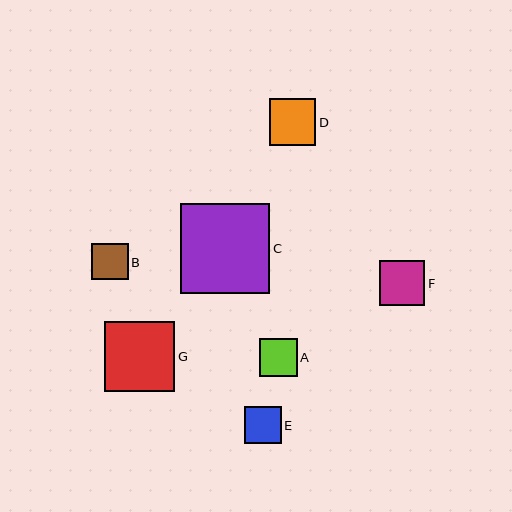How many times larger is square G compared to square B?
Square G is approximately 1.9 times the size of square B.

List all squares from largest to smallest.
From largest to smallest: C, G, D, F, A, E, B.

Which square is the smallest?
Square B is the smallest with a size of approximately 36 pixels.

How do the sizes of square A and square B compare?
Square A and square B are approximately the same size.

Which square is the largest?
Square C is the largest with a size of approximately 90 pixels.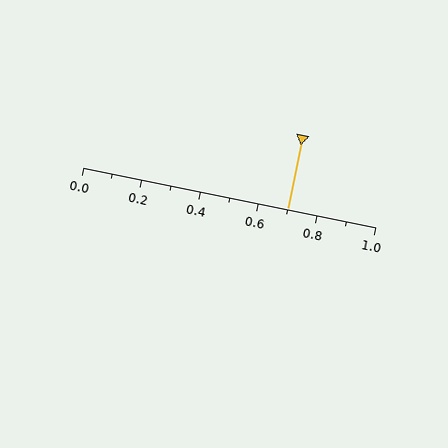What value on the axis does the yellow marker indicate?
The marker indicates approximately 0.7.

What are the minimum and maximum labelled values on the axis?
The axis runs from 0.0 to 1.0.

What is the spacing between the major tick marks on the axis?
The major ticks are spaced 0.2 apart.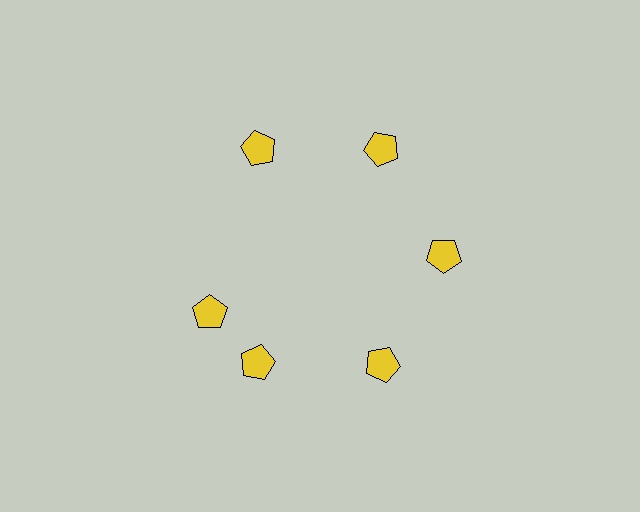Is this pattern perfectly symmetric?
No. The 6 yellow pentagons are arranged in a ring, but one element near the 9 o'clock position is rotated out of alignment along the ring, breaking the 6-fold rotational symmetry.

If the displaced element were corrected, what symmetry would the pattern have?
It would have 6-fold rotational symmetry — the pattern would map onto itself every 60 degrees.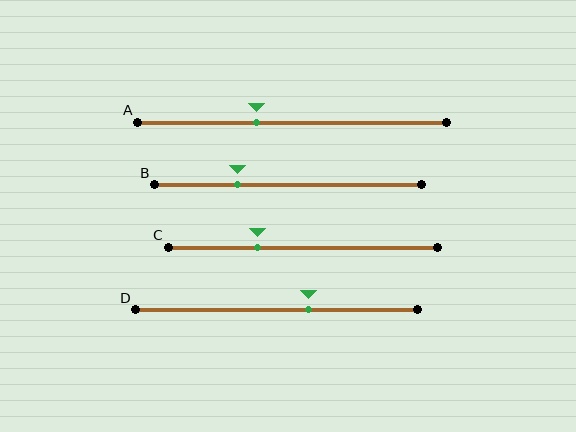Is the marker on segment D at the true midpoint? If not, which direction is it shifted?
No, the marker on segment D is shifted to the right by about 12% of the segment length.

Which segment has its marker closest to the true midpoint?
Segment A has its marker closest to the true midpoint.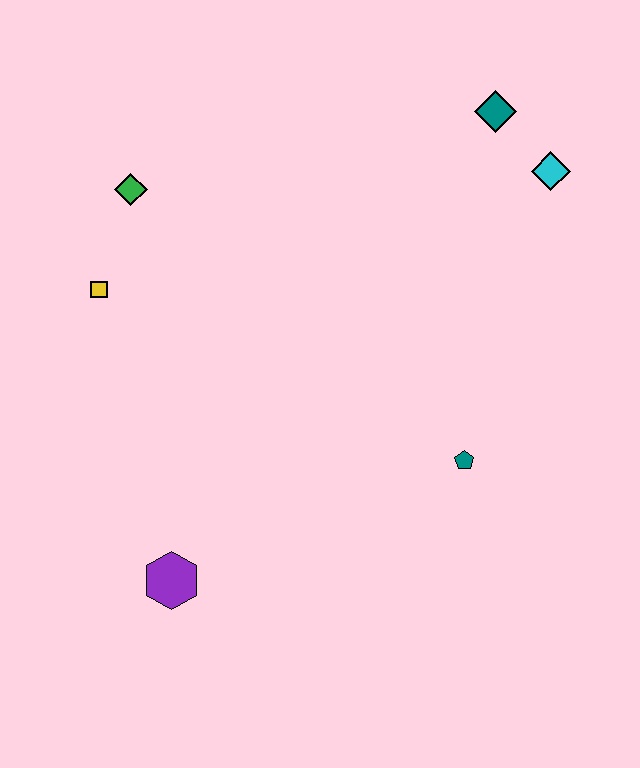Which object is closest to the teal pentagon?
The cyan diamond is closest to the teal pentagon.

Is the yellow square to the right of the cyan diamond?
No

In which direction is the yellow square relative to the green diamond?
The yellow square is below the green diamond.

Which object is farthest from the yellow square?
The cyan diamond is farthest from the yellow square.